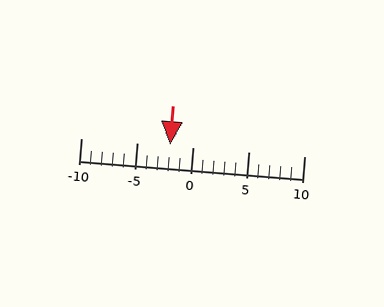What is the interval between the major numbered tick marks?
The major tick marks are spaced 5 units apart.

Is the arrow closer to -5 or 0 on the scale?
The arrow is closer to 0.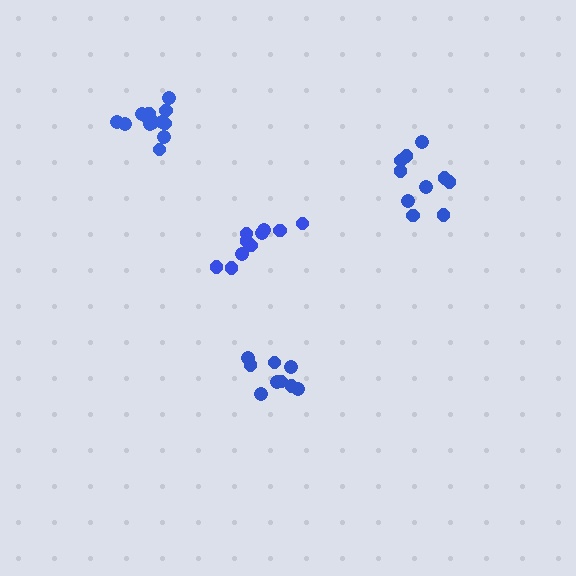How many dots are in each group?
Group 1: 13 dots, Group 2: 10 dots, Group 3: 10 dots, Group 4: 9 dots (42 total).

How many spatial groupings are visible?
There are 4 spatial groupings.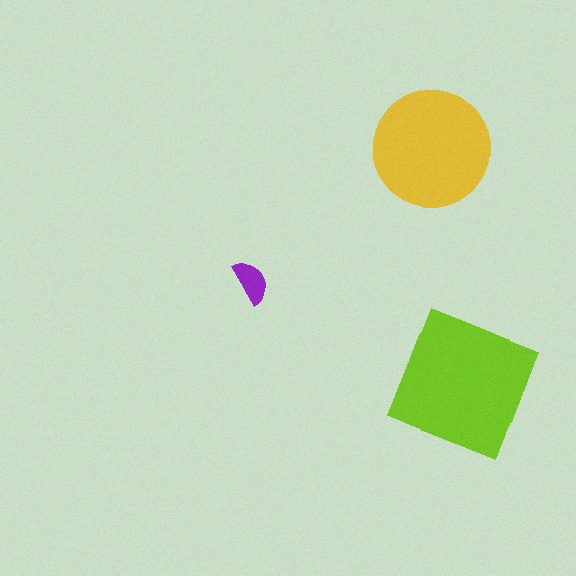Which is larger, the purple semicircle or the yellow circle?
The yellow circle.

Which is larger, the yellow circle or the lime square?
The lime square.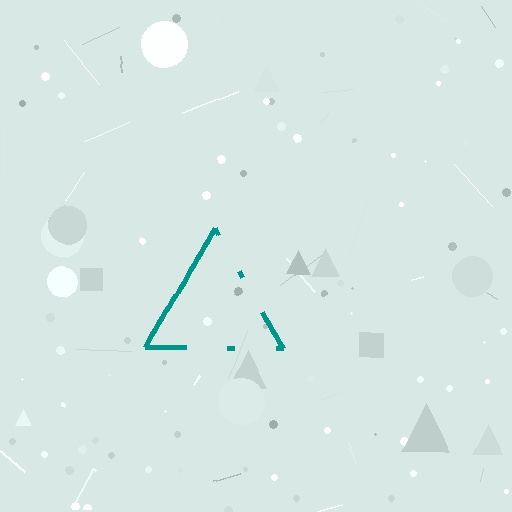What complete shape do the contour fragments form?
The contour fragments form a triangle.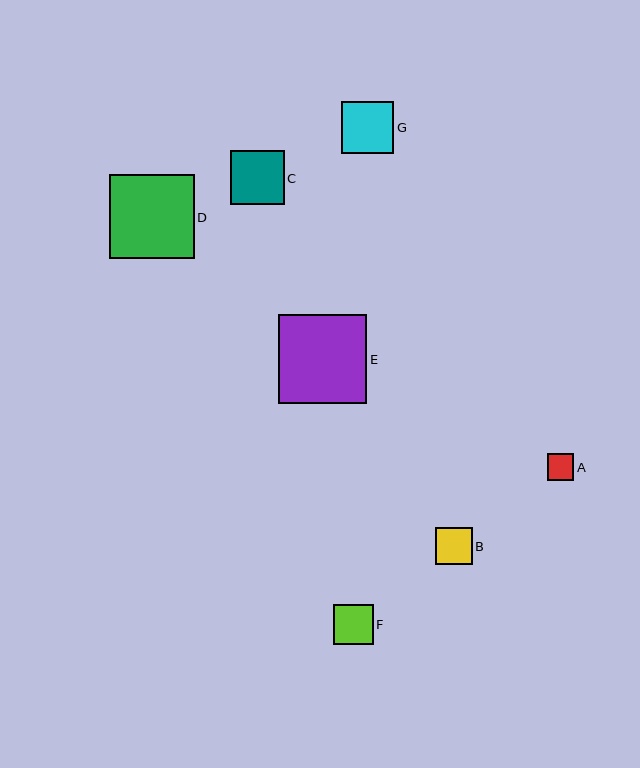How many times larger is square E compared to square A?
Square E is approximately 3.4 times the size of square A.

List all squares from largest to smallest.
From largest to smallest: E, D, C, G, F, B, A.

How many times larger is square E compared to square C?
Square E is approximately 1.6 times the size of square C.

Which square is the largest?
Square E is the largest with a size of approximately 88 pixels.